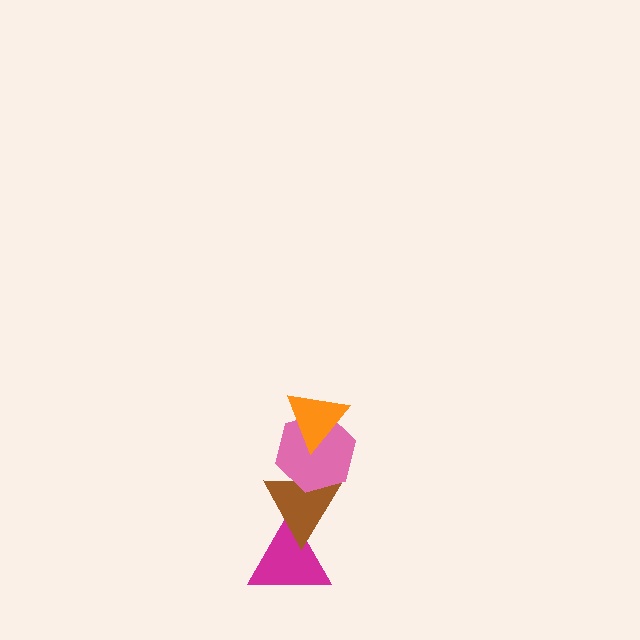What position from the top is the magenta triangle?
The magenta triangle is 4th from the top.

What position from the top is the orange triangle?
The orange triangle is 1st from the top.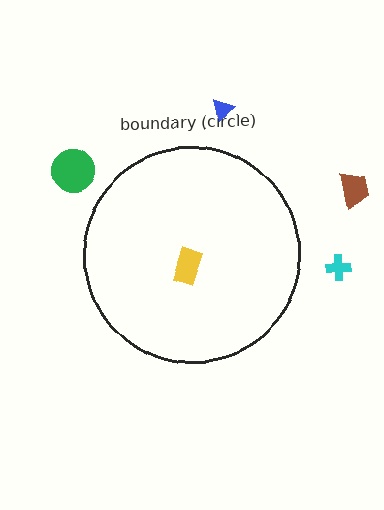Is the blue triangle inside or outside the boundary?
Outside.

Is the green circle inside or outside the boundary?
Outside.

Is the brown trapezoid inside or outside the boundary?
Outside.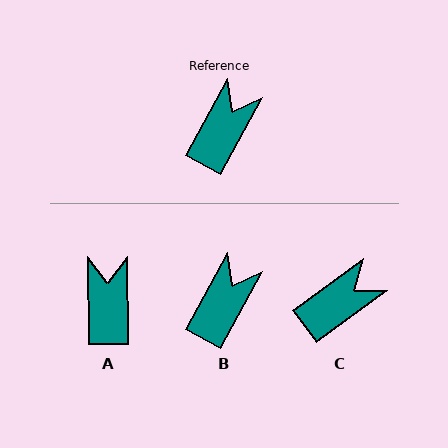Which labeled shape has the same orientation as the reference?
B.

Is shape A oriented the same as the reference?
No, it is off by about 29 degrees.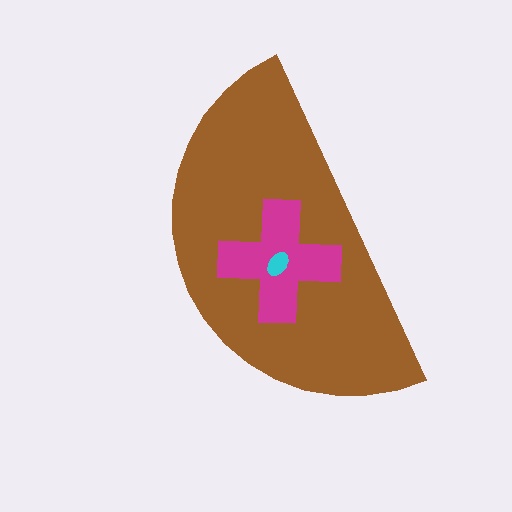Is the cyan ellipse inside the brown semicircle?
Yes.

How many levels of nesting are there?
3.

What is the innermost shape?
The cyan ellipse.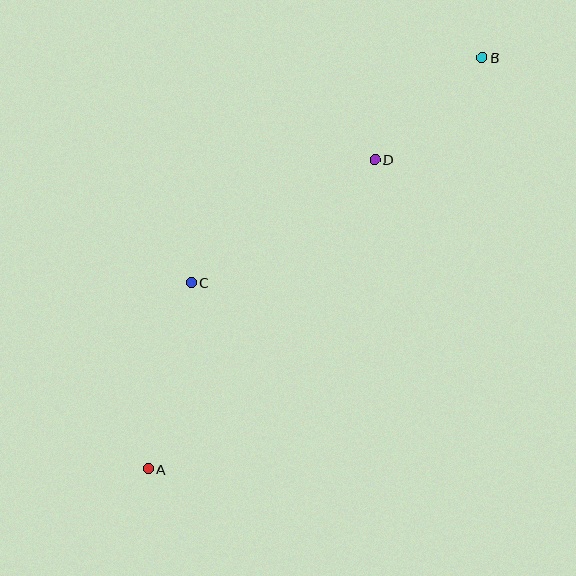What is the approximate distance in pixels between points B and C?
The distance between B and C is approximately 368 pixels.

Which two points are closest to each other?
Points B and D are closest to each other.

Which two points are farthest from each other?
Points A and B are farthest from each other.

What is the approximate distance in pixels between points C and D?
The distance between C and D is approximately 221 pixels.